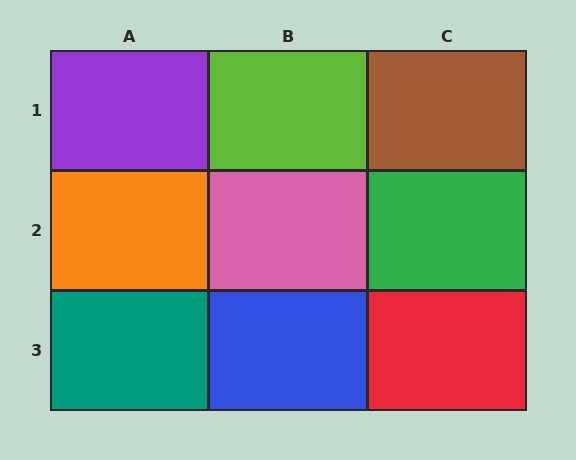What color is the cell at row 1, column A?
Purple.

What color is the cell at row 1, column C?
Brown.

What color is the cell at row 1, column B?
Lime.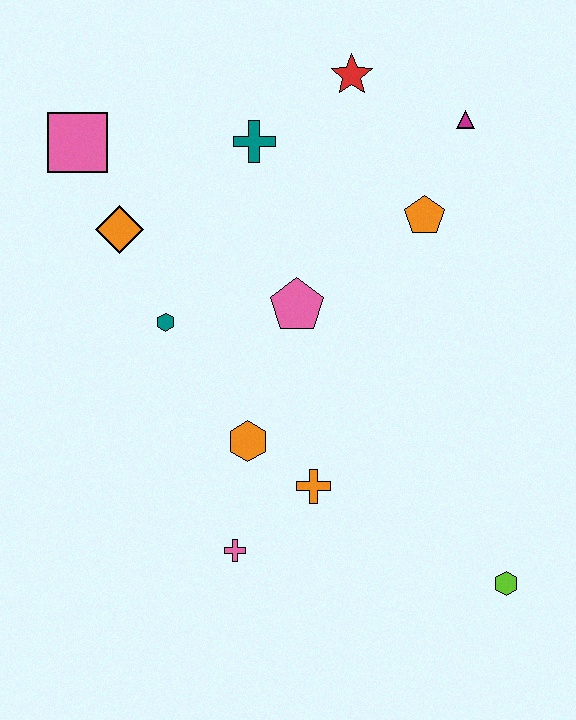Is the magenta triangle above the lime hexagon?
Yes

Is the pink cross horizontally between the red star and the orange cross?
No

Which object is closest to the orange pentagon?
The magenta triangle is closest to the orange pentagon.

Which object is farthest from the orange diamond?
The lime hexagon is farthest from the orange diamond.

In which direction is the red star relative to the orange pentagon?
The red star is above the orange pentagon.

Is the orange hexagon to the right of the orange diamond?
Yes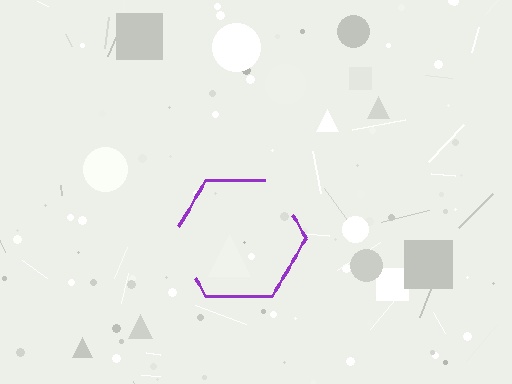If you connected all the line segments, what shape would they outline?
They would outline a hexagon.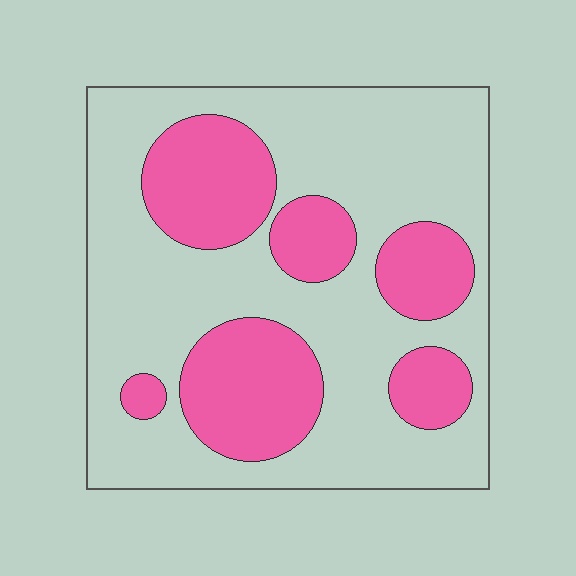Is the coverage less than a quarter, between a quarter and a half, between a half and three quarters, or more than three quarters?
Between a quarter and a half.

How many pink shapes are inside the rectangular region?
6.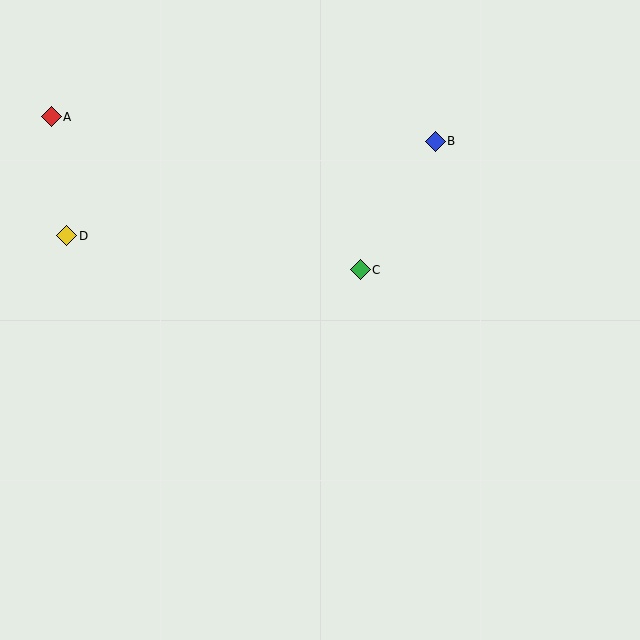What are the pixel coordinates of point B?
Point B is at (435, 141).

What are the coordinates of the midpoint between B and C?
The midpoint between B and C is at (398, 205).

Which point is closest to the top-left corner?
Point A is closest to the top-left corner.